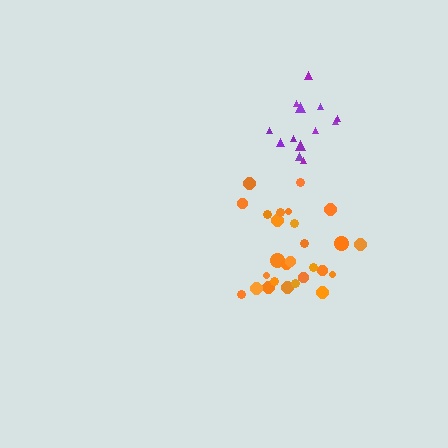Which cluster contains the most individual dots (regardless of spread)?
Orange (28).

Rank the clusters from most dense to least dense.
purple, orange.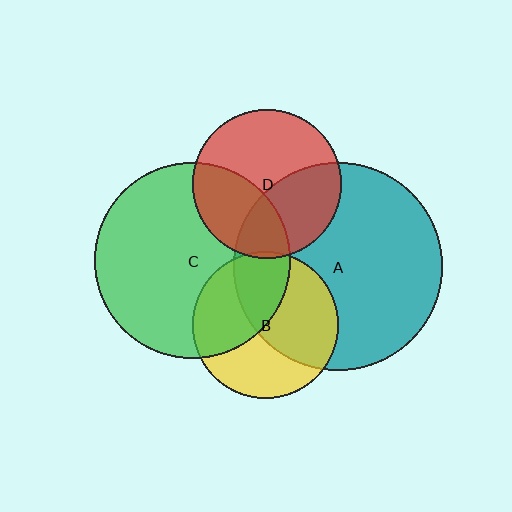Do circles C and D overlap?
Yes.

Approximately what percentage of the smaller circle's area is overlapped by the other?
Approximately 35%.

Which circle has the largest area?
Circle A (teal).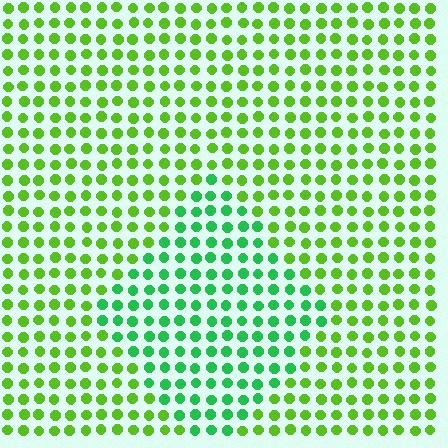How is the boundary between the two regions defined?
The boundary is defined purely by a slight shift in hue (about 38 degrees). Spacing, size, and orientation are identical on both sides.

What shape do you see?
I see a diamond.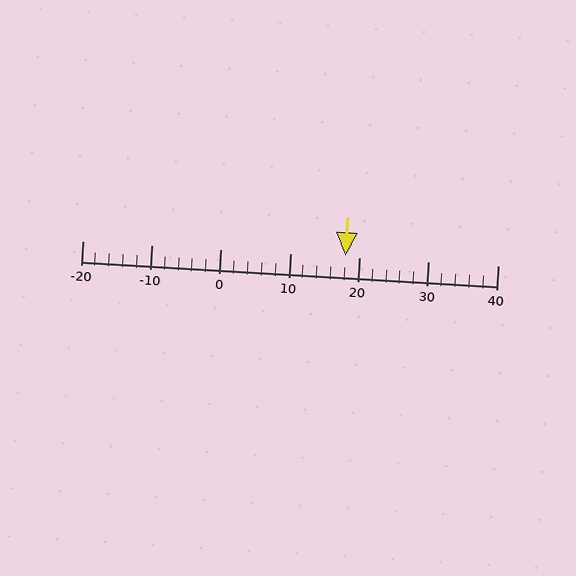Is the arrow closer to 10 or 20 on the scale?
The arrow is closer to 20.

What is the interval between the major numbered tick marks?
The major tick marks are spaced 10 units apart.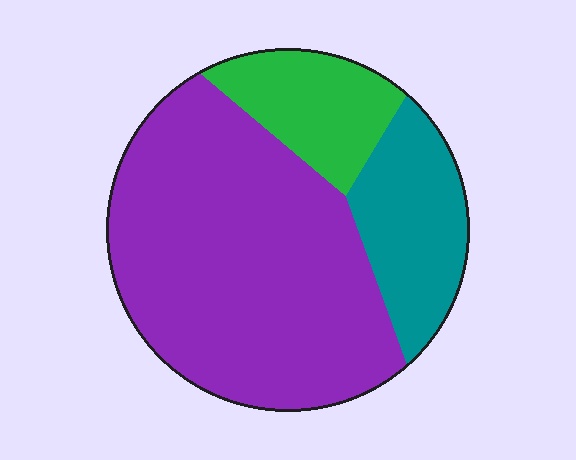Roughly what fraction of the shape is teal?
Teal covers around 20% of the shape.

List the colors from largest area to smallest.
From largest to smallest: purple, teal, green.